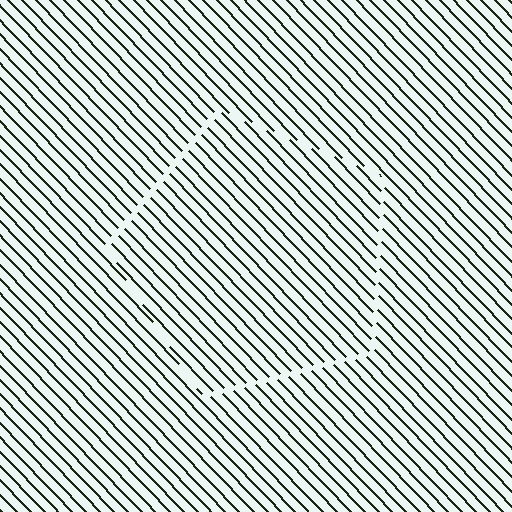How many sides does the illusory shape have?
5 sides — the line-ends trace a pentagon.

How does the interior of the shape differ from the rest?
The interior of the shape contains the same grating, shifted by half a period — the contour is defined by the phase discontinuity where line-ends from the inner and outer gratings abut.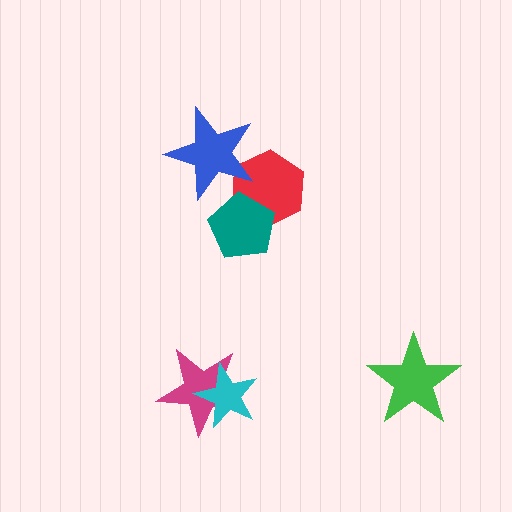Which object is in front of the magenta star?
The cyan star is in front of the magenta star.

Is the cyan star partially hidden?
No, no other shape covers it.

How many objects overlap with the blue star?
1 object overlaps with the blue star.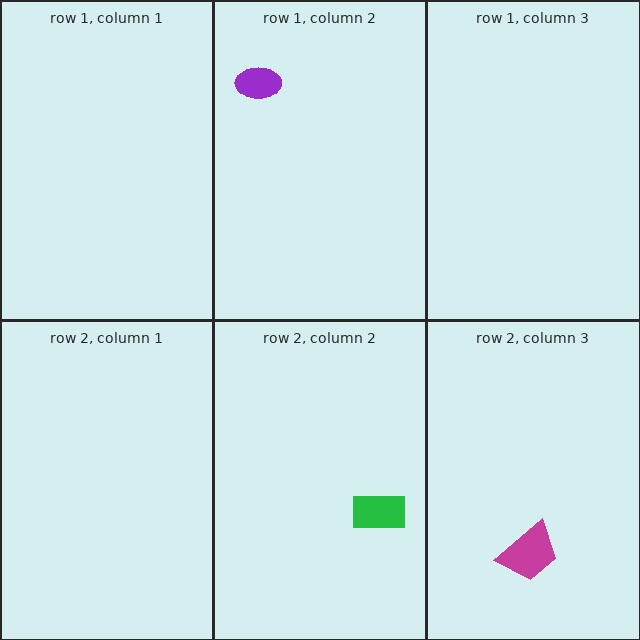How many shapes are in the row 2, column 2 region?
1.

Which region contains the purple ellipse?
The row 1, column 2 region.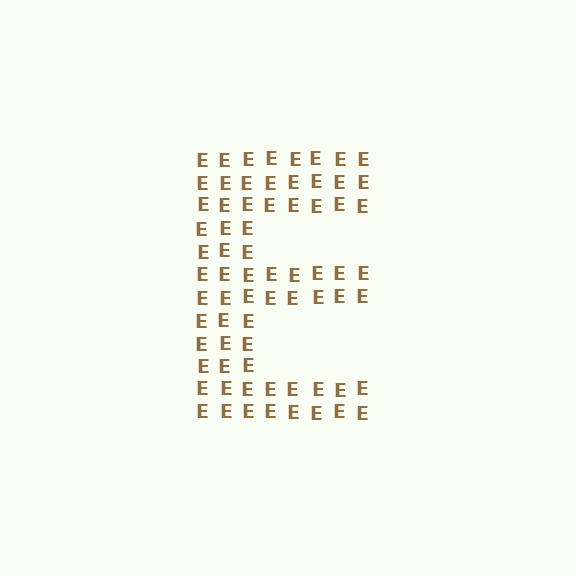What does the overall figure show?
The overall figure shows the letter E.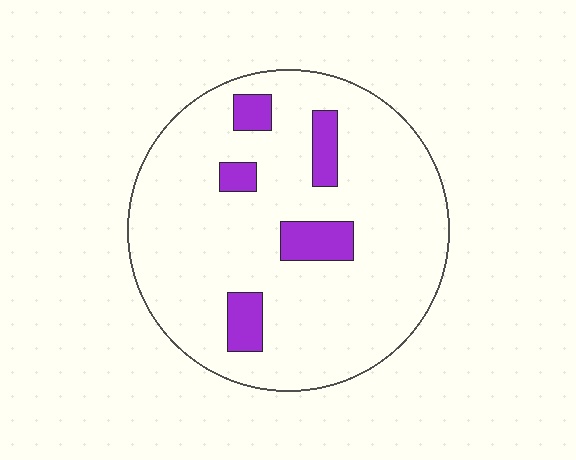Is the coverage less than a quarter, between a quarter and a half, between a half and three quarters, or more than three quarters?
Less than a quarter.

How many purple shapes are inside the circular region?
5.